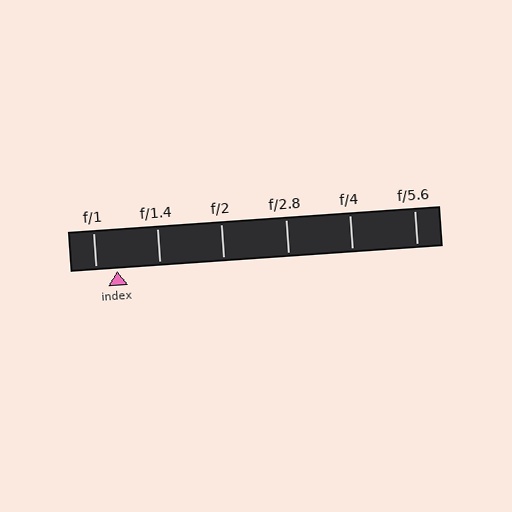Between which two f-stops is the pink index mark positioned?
The index mark is between f/1 and f/1.4.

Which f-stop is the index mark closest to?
The index mark is closest to f/1.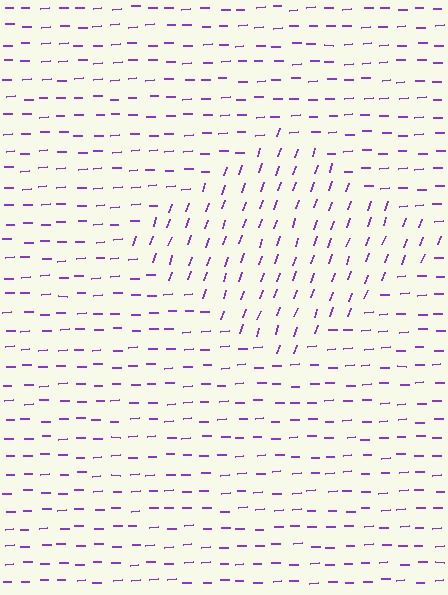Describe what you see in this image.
The image is filled with small purple line segments. A diamond region in the image has lines oriented differently from the surrounding lines, creating a visible texture boundary.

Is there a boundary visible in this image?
Yes, there is a texture boundary formed by a change in line orientation.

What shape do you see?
I see a diamond.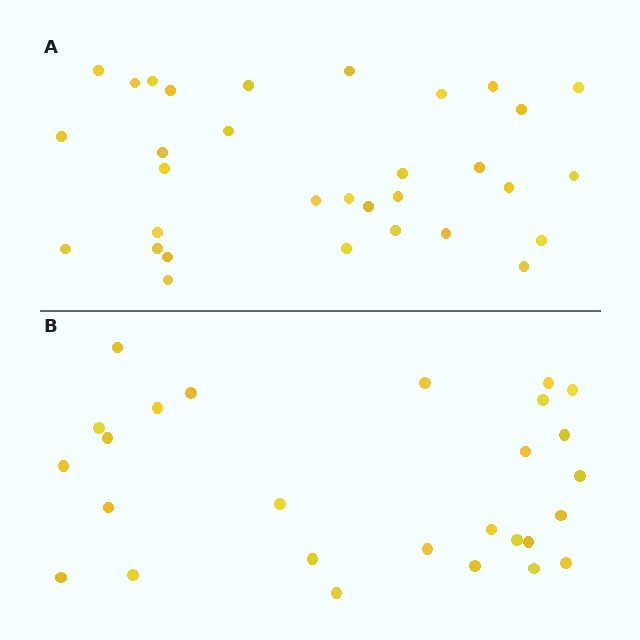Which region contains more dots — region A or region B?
Region A (the top region) has more dots.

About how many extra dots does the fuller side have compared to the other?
Region A has about 5 more dots than region B.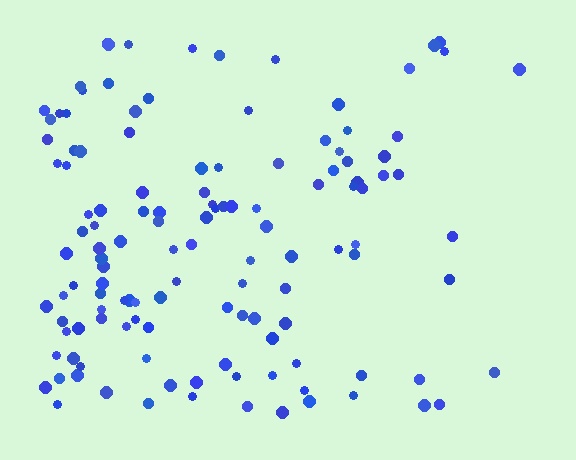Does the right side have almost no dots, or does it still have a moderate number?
Still a moderate number, just noticeably fewer than the left.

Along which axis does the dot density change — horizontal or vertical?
Horizontal.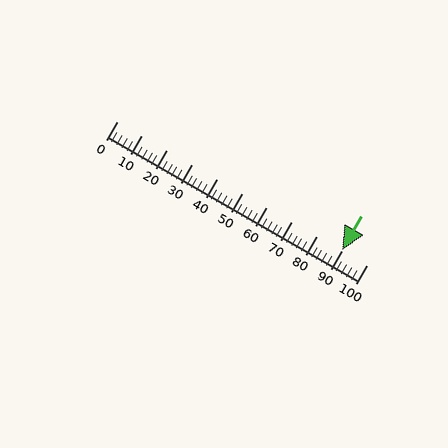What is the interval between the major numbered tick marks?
The major tick marks are spaced 10 units apart.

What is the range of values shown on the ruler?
The ruler shows values from 0 to 100.